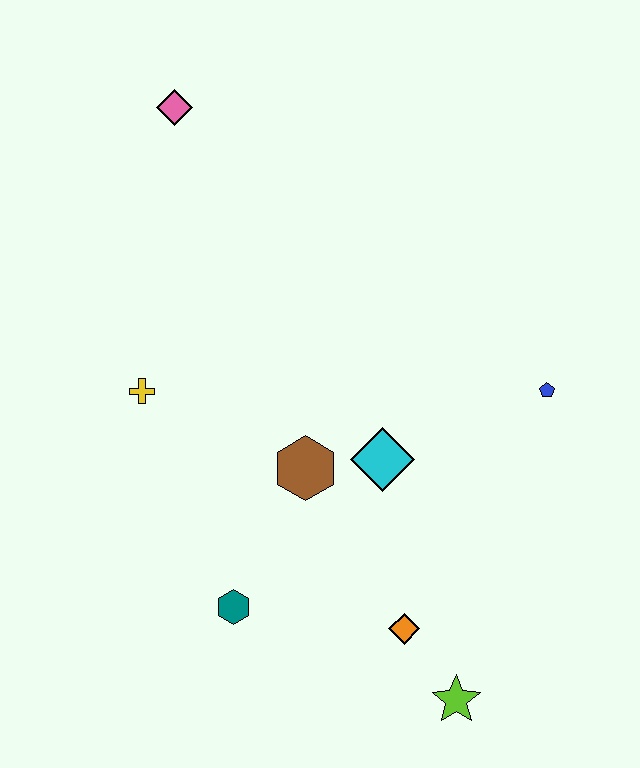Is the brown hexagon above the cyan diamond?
No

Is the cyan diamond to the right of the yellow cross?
Yes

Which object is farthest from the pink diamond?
The lime star is farthest from the pink diamond.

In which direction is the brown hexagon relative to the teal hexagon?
The brown hexagon is above the teal hexagon.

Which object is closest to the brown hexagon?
The cyan diamond is closest to the brown hexagon.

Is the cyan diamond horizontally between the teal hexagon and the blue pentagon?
Yes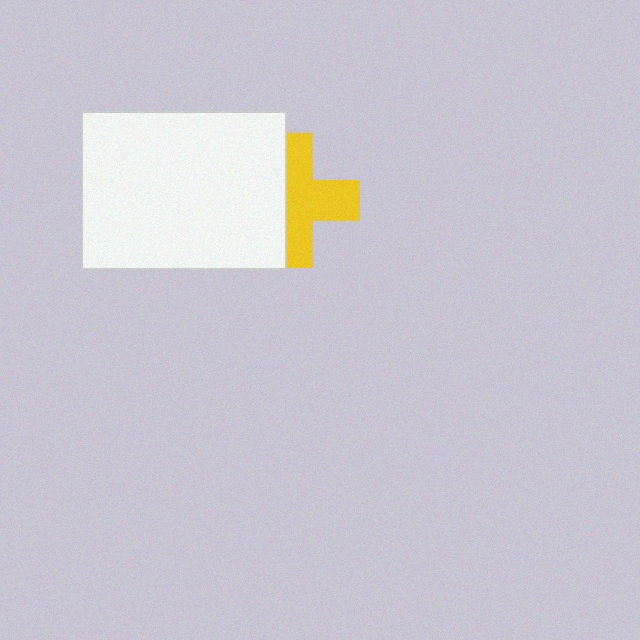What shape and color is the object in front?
The object in front is a white rectangle.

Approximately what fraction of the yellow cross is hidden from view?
Roughly 43% of the yellow cross is hidden behind the white rectangle.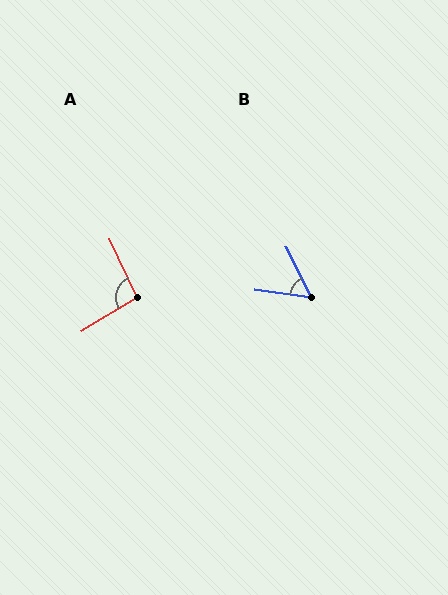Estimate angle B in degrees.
Approximately 56 degrees.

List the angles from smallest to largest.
B (56°), A (96°).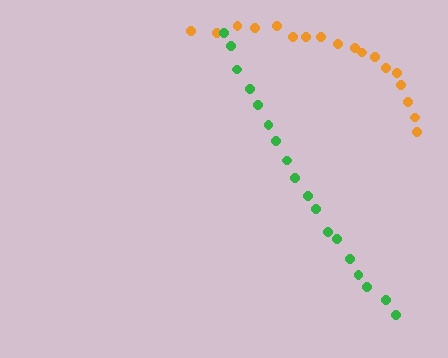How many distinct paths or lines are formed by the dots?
There are 2 distinct paths.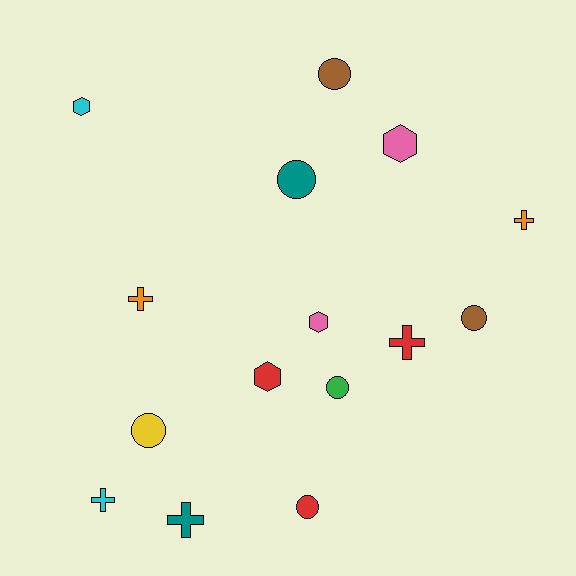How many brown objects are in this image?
There are 2 brown objects.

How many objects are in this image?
There are 15 objects.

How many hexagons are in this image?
There are 4 hexagons.